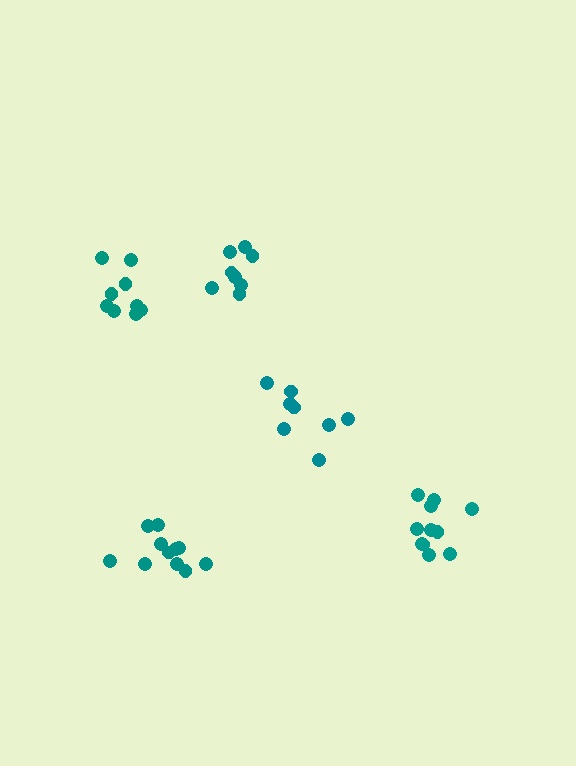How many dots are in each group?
Group 1: 8 dots, Group 2: 8 dots, Group 3: 11 dots, Group 4: 11 dots, Group 5: 9 dots (47 total).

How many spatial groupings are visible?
There are 5 spatial groupings.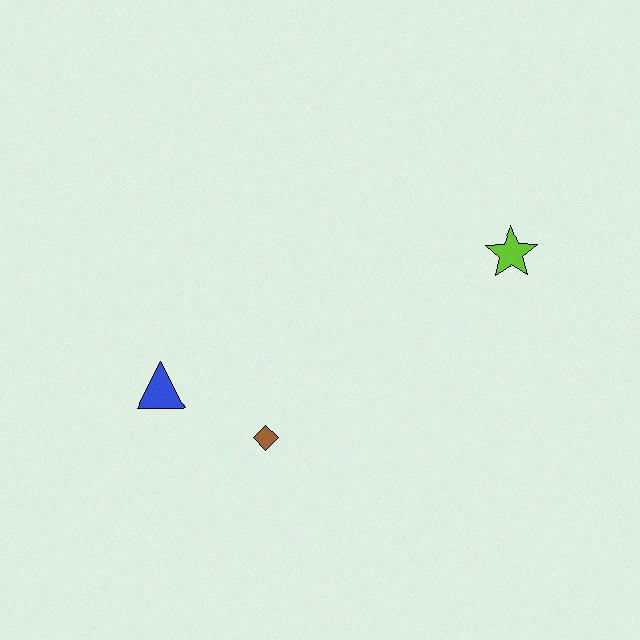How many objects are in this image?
There are 3 objects.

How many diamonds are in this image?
There is 1 diamond.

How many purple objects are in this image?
There are no purple objects.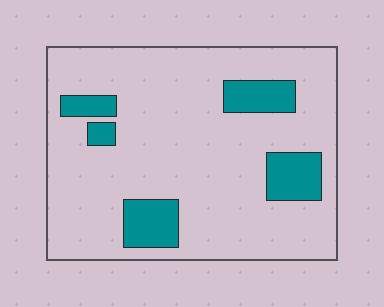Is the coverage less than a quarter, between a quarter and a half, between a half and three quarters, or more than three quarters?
Less than a quarter.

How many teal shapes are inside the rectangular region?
5.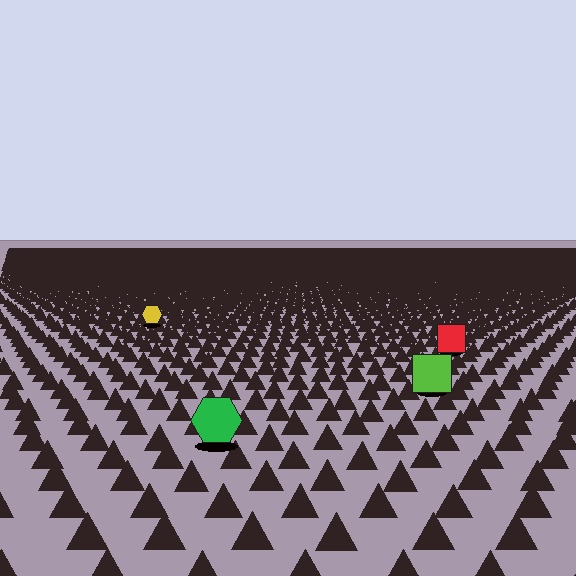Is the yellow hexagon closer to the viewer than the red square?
No. The red square is closer — you can tell from the texture gradient: the ground texture is coarser near it.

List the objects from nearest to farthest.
From nearest to farthest: the green hexagon, the lime square, the red square, the yellow hexagon.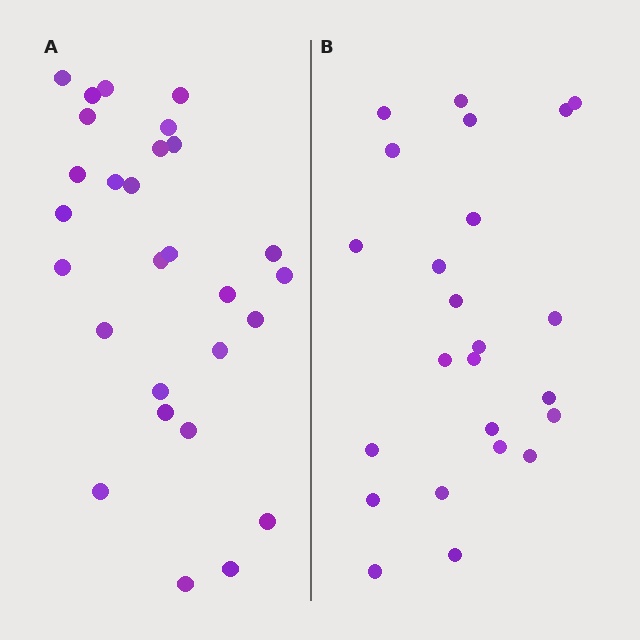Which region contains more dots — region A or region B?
Region A (the left region) has more dots.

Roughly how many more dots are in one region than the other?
Region A has about 4 more dots than region B.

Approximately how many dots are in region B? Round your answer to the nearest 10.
About 20 dots. (The exact count is 24, which rounds to 20.)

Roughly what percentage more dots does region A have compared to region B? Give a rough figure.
About 15% more.